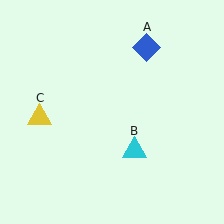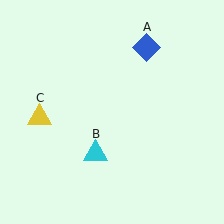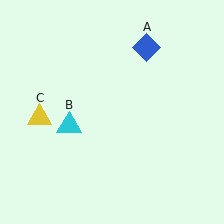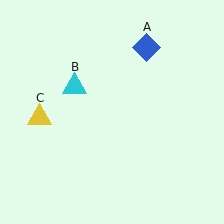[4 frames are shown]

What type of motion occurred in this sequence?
The cyan triangle (object B) rotated clockwise around the center of the scene.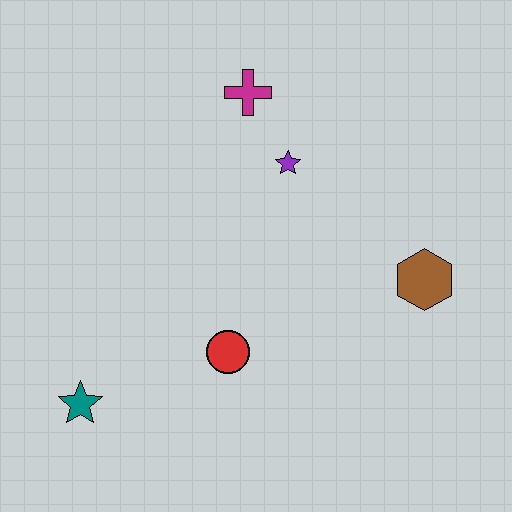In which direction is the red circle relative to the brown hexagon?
The red circle is to the left of the brown hexagon.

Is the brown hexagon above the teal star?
Yes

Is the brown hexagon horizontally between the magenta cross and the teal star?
No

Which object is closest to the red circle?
The teal star is closest to the red circle.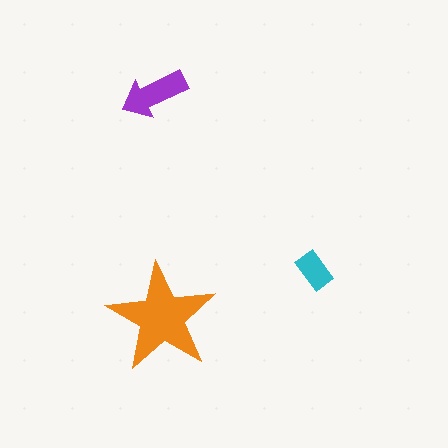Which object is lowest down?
The orange star is bottommost.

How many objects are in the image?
There are 3 objects in the image.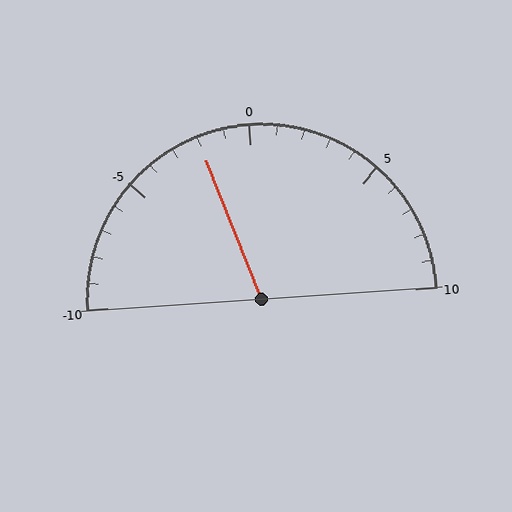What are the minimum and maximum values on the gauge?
The gauge ranges from -10 to 10.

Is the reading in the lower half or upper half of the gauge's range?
The reading is in the lower half of the range (-10 to 10).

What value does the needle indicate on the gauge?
The needle indicates approximately -2.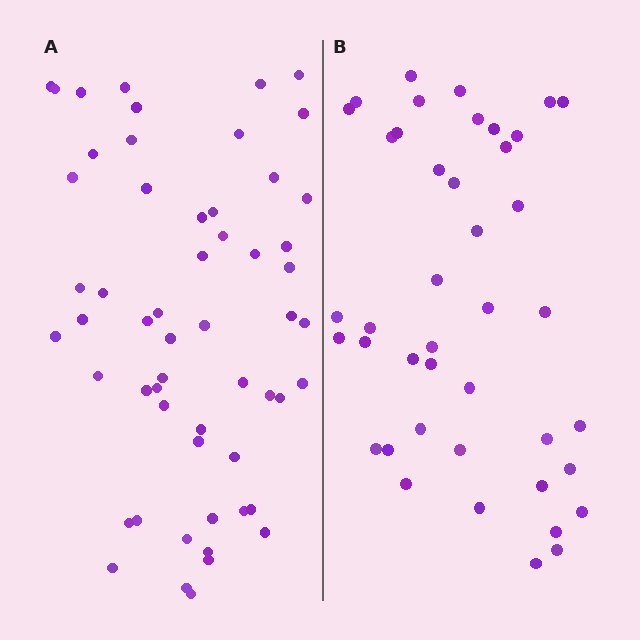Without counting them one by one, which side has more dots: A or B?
Region A (the left region) has more dots.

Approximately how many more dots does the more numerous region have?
Region A has approximately 15 more dots than region B.